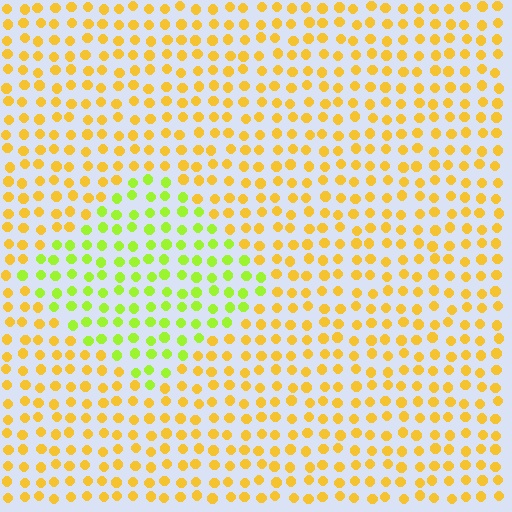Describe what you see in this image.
The image is filled with small yellow elements in a uniform arrangement. A diamond-shaped region is visible where the elements are tinted to a slightly different hue, forming a subtle color boundary.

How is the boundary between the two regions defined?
The boundary is defined purely by a slight shift in hue (about 43 degrees). Spacing, size, and orientation are identical on both sides.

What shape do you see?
I see a diamond.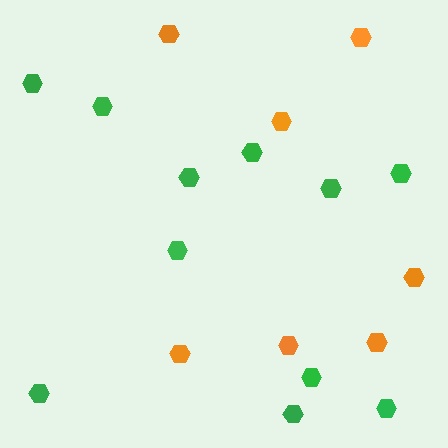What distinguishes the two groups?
There are 2 groups: one group of green hexagons (11) and one group of orange hexagons (7).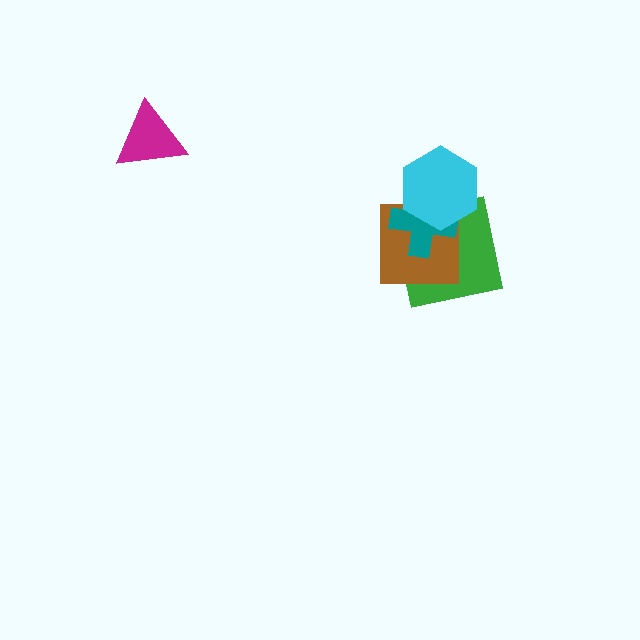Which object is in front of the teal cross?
The cyan hexagon is in front of the teal cross.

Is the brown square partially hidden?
Yes, it is partially covered by another shape.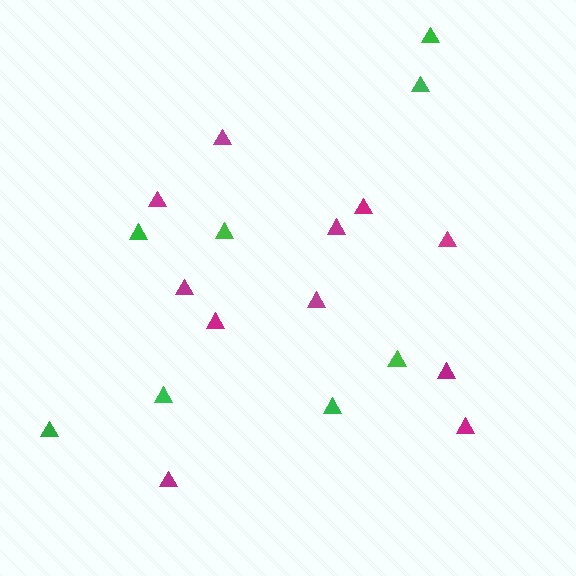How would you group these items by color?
There are 2 groups: one group of green triangles (8) and one group of magenta triangles (11).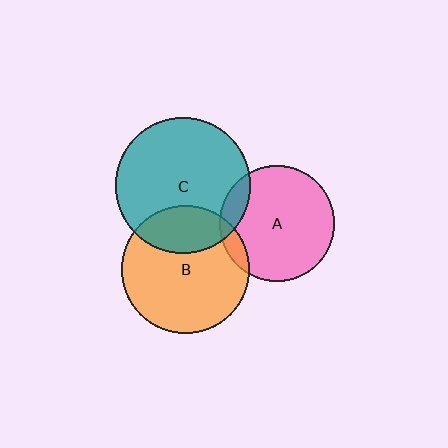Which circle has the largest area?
Circle C (teal).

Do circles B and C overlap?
Yes.